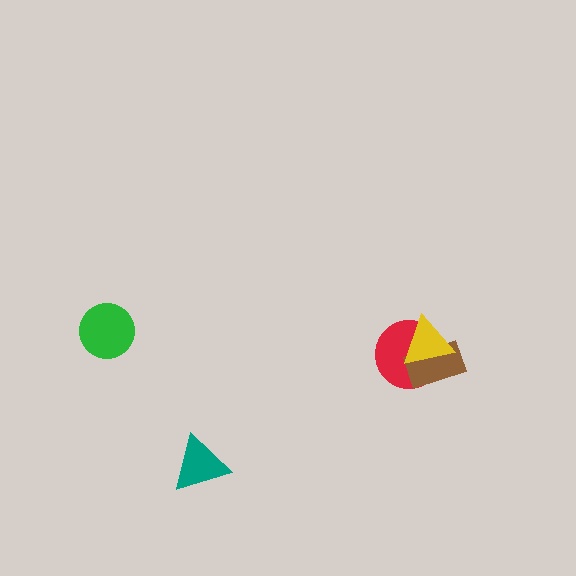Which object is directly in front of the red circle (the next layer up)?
The brown rectangle is directly in front of the red circle.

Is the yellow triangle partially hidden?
No, no other shape covers it.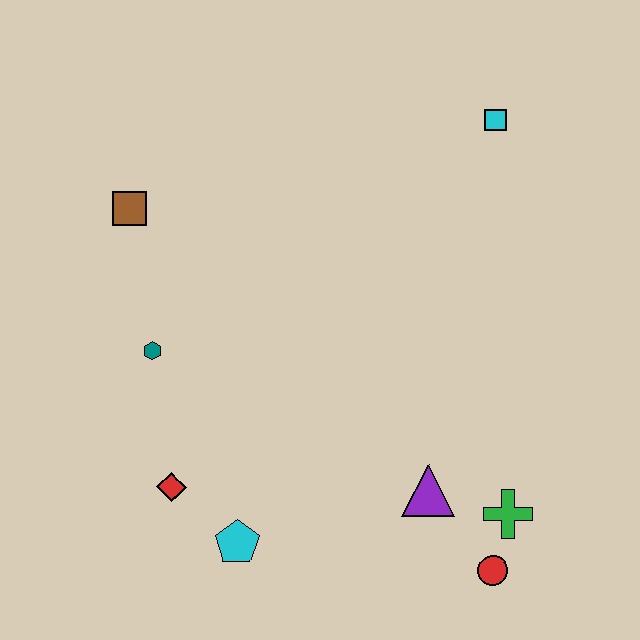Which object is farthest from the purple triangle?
The brown square is farthest from the purple triangle.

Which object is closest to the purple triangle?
The green cross is closest to the purple triangle.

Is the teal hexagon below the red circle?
No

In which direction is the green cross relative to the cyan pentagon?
The green cross is to the right of the cyan pentagon.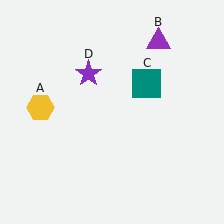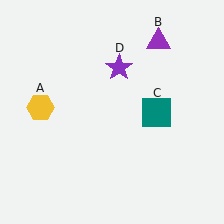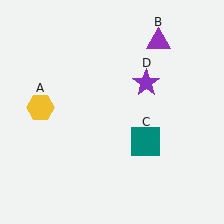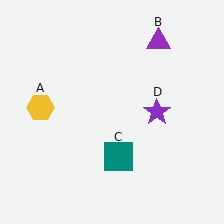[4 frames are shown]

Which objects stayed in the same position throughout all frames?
Yellow hexagon (object A) and purple triangle (object B) remained stationary.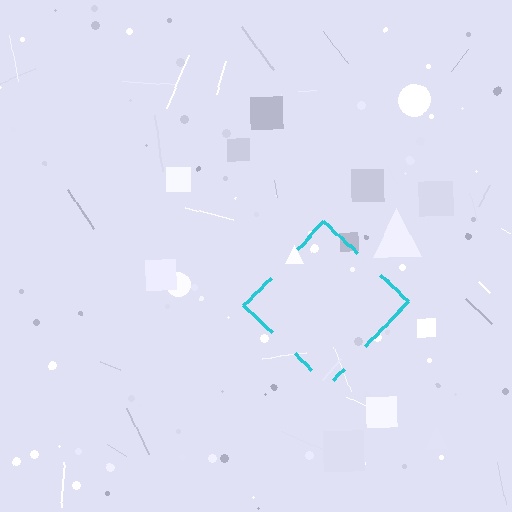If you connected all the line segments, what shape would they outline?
They would outline a diamond.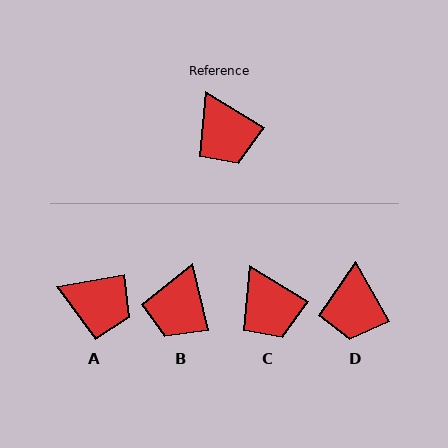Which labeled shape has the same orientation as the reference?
C.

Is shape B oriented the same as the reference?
No, it is off by about 45 degrees.